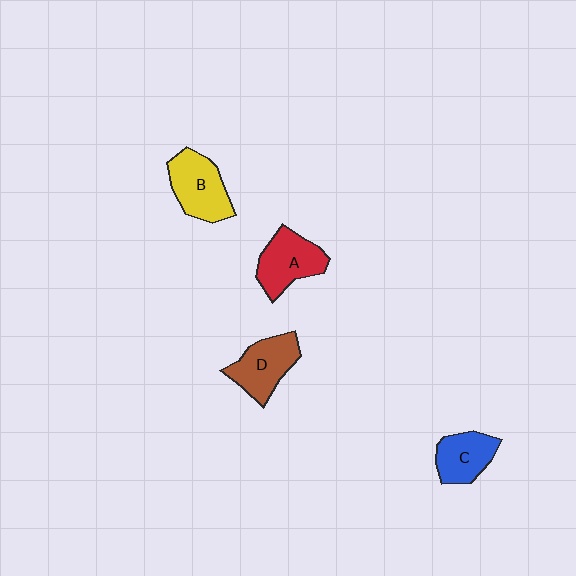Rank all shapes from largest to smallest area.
From largest to smallest: B (yellow), A (red), D (brown), C (blue).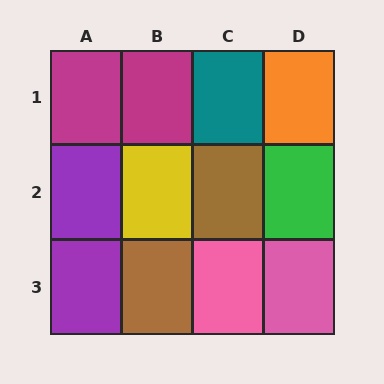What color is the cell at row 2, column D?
Green.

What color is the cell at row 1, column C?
Teal.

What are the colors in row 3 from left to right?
Purple, brown, pink, pink.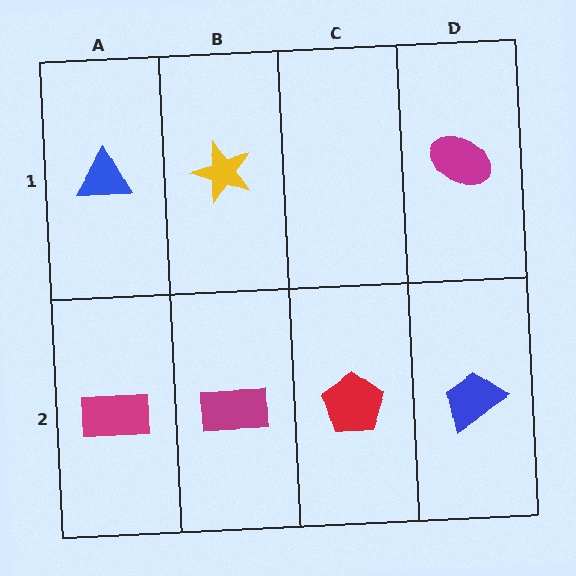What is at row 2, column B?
A magenta rectangle.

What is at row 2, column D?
A blue trapezoid.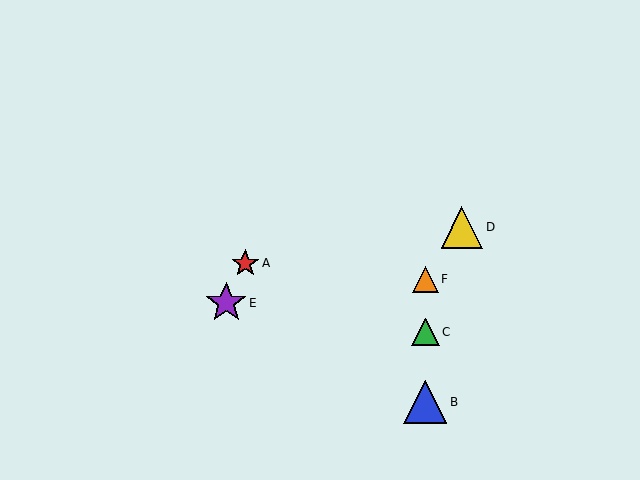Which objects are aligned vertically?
Objects B, C, F are aligned vertically.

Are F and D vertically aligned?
No, F is at x≈425 and D is at x≈462.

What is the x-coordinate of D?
Object D is at x≈462.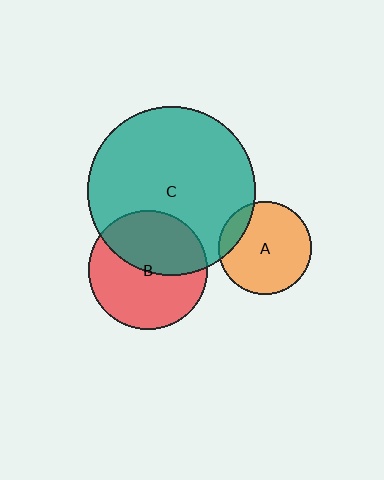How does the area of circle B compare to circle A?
Approximately 1.6 times.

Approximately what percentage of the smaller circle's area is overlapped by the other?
Approximately 45%.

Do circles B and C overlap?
Yes.